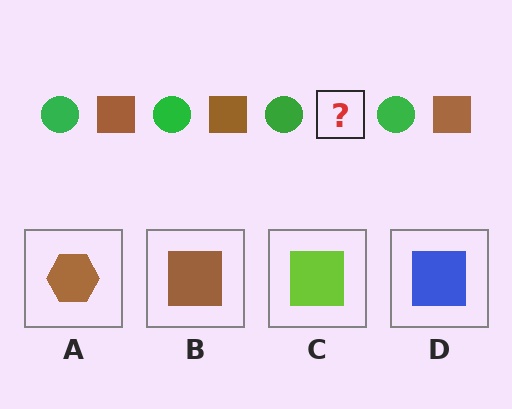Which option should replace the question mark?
Option B.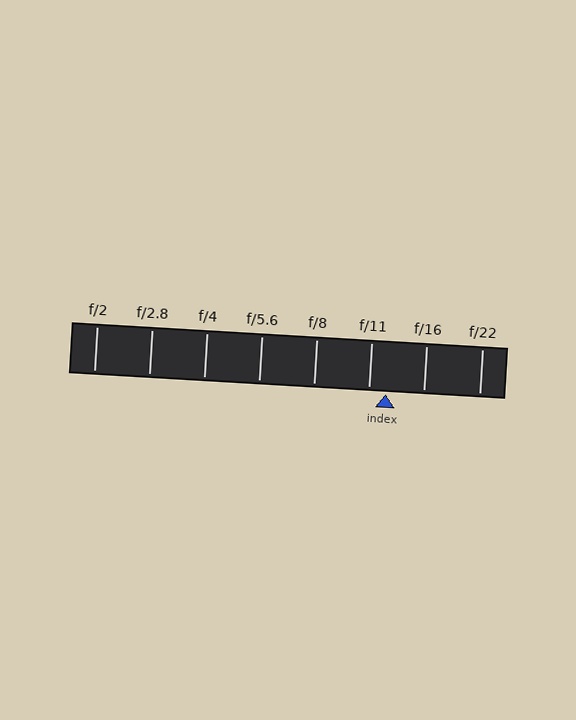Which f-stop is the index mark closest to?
The index mark is closest to f/11.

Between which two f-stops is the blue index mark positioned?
The index mark is between f/11 and f/16.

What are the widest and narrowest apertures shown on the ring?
The widest aperture shown is f/2 and the narrowest is f/22.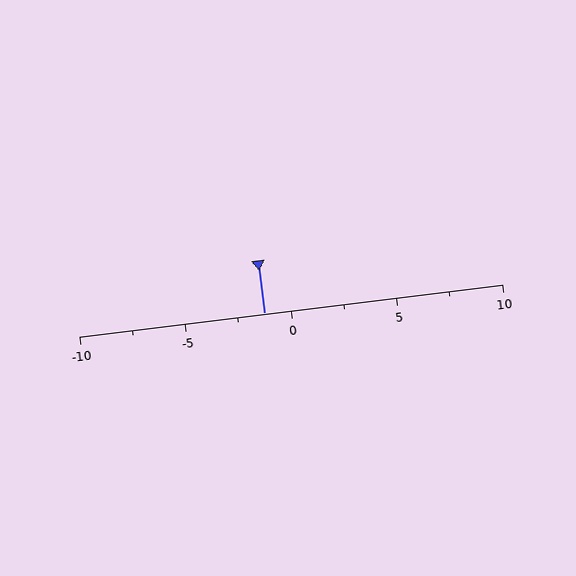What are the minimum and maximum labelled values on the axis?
The axis runs from -10 to 10.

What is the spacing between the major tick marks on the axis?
The major ticks are spaced 5 apart.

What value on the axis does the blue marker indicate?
The marker indicates approximately -1.2.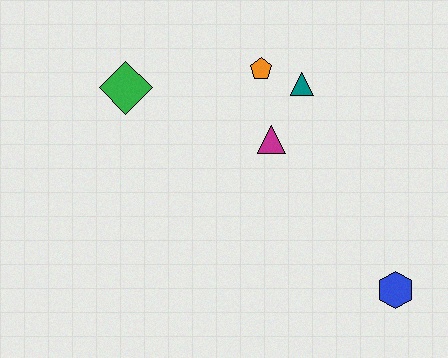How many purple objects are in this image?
There are no purple objects.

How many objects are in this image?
There are 5 objects.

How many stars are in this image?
There are no stars.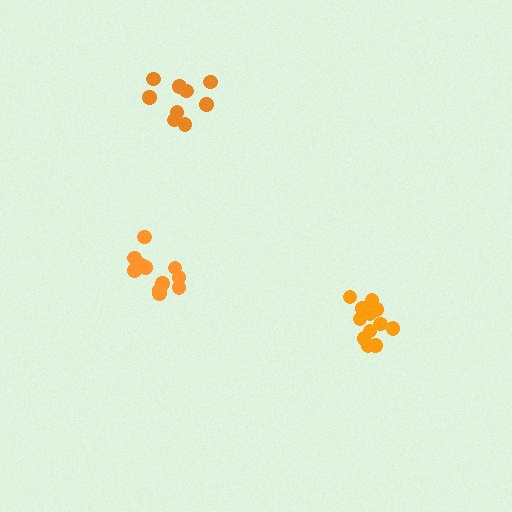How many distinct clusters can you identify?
There are 3 distinct clusters.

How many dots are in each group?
Group 1: 9 dots, Group 2: 11 dots, Group 3: 13 dots (33 total).